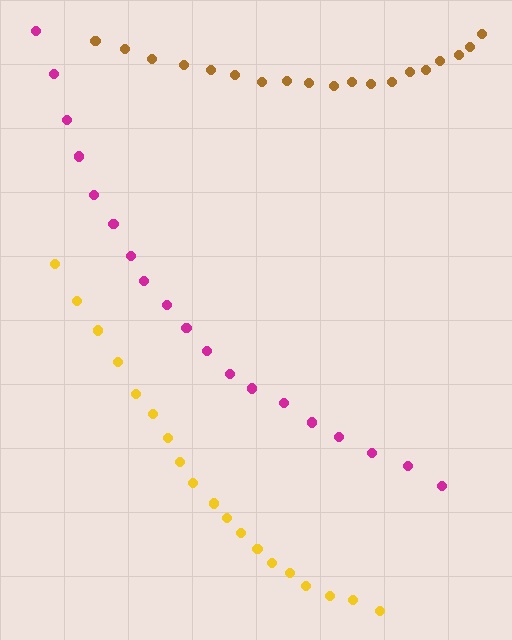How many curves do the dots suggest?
There are 3 distinct paths.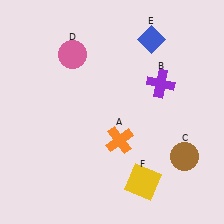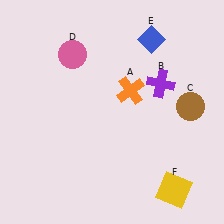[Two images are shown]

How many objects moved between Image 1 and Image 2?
3 objects moved between the two images.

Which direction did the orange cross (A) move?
The orange cross (A) moved up.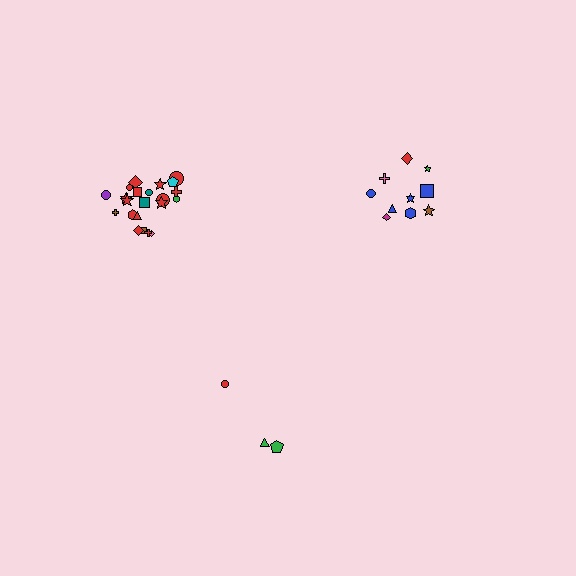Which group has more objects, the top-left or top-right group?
The top-left group.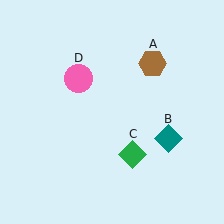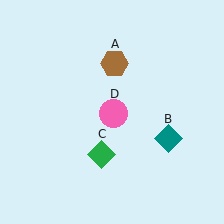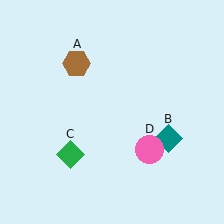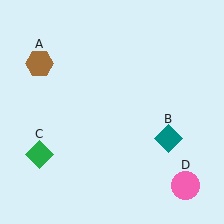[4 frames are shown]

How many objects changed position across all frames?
3 objects changed position: brown hexagon (object A), green diamond (object C), pink circle (object D).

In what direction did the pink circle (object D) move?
The pink circle (object D) moved down and to the right.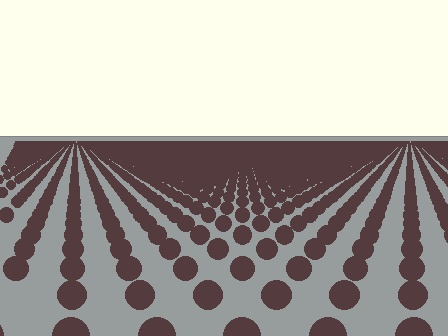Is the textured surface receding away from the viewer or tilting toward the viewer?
The surface is receding away from the viewer. Texture elements get smaller and denser toward the top.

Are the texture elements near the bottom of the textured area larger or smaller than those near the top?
Larger. Near the bottom, elements are closer to the viewer and appear at a bigger on-screen size.